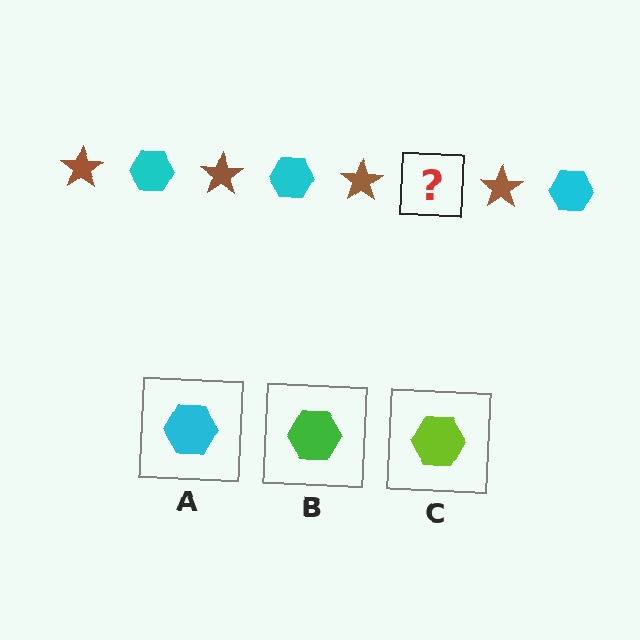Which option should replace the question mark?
Option A.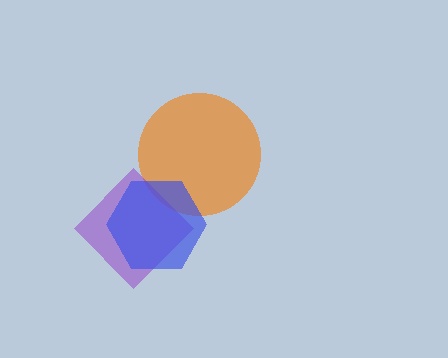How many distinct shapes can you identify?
There are 3 distinct shapes: an orange circle, a purple diamond, a blue hexagon.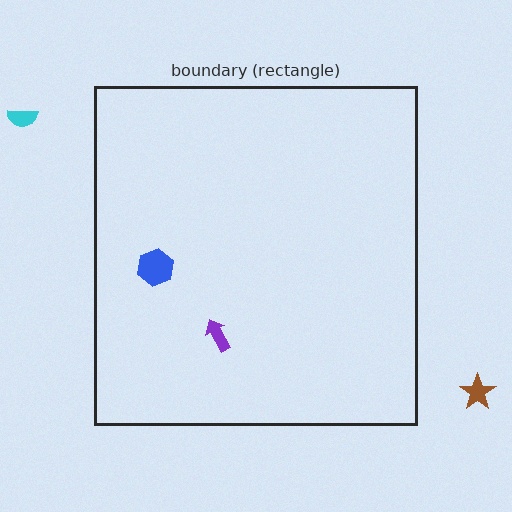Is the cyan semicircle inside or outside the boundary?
Outside.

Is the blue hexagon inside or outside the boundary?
Inside.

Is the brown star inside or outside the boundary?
Outside.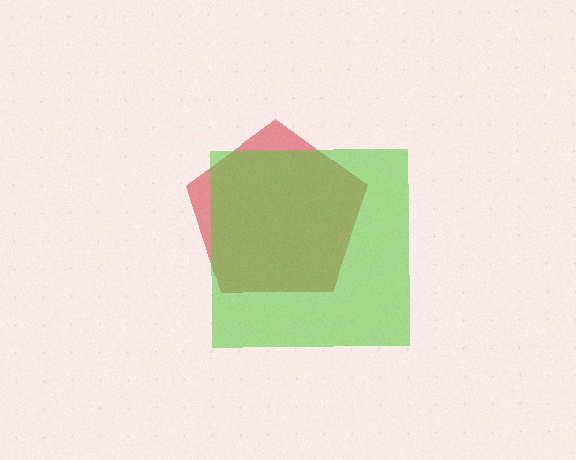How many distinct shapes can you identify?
There are 2 distinct shapes: a red pentagon, a lime square.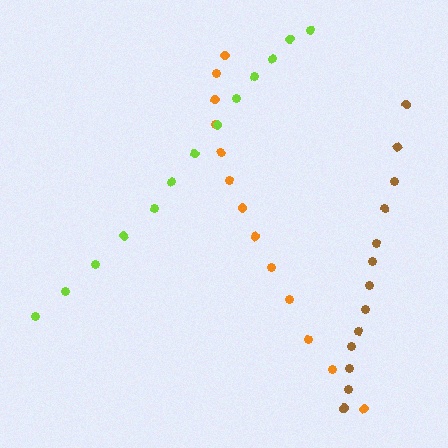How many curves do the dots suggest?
There are 3 distinct paths.